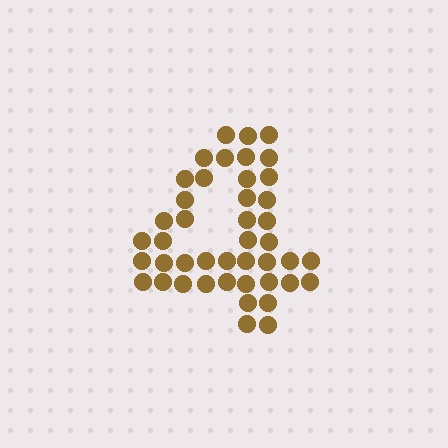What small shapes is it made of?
It is made of small circles.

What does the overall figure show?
The overall figure shows the digit 4.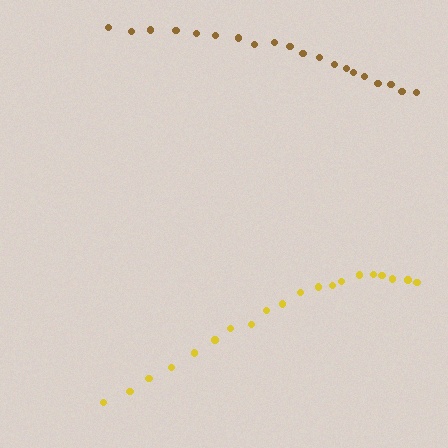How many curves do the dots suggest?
There are 2 distinct paths.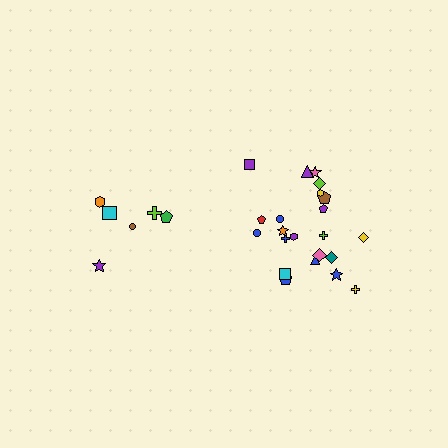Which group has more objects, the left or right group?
The right group.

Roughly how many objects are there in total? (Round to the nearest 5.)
Roughly 30 objects in total.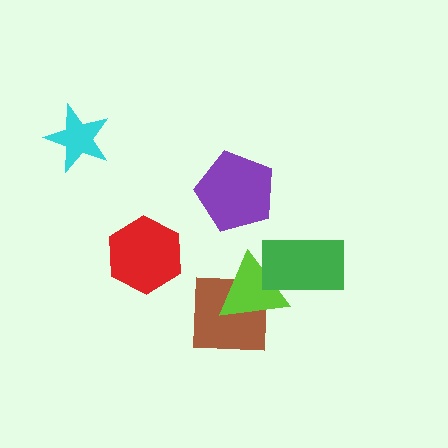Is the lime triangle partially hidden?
Yes, it is partially covered by another shape.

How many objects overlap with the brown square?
1 object overlaps with the brown square.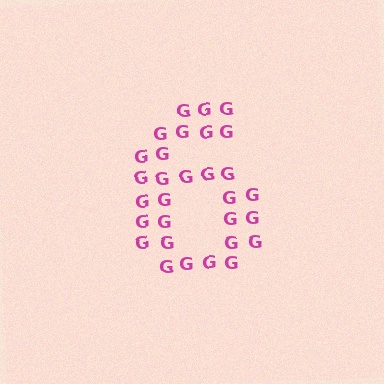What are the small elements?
The small elements are letter G's.